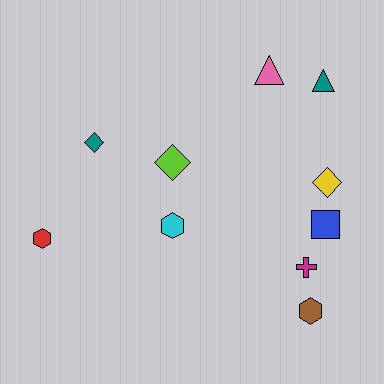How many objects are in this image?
There are 10 objects.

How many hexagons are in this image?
There are 3 hexagons.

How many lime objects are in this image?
There is 1 lime object.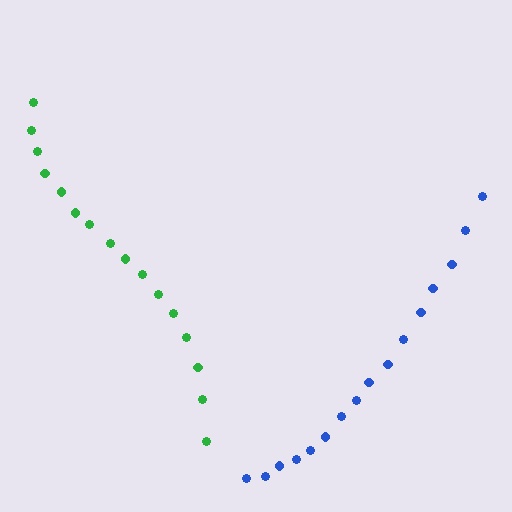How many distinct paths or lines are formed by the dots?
There are 2 distinct paths.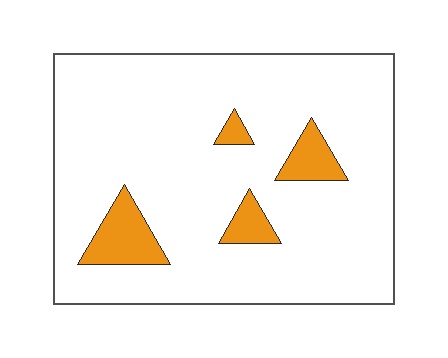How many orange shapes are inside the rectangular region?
4.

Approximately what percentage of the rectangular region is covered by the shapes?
Approximately 10%.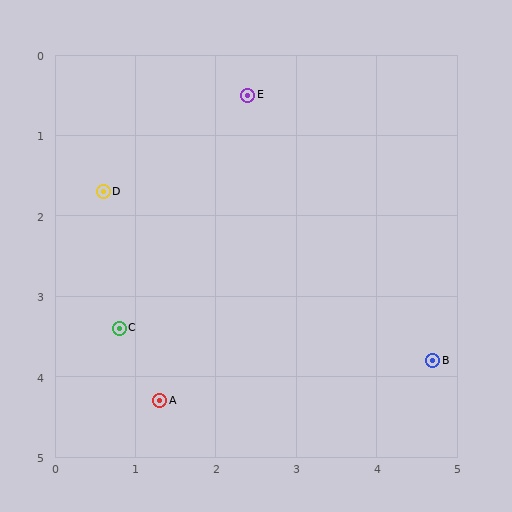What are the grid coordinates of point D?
Point D is at approximately (0.6, 1.7).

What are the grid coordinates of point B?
Point B is at approximately (4.7, 3.8).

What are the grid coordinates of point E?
Point E is at approximately (2.4, 0.5).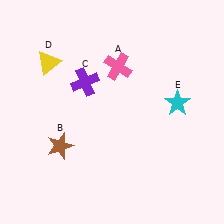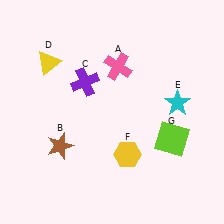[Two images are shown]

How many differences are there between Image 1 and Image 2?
There are 2 differences between the two images.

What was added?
A yellow hexagon (F), a lime square (G) were added in Image 2.